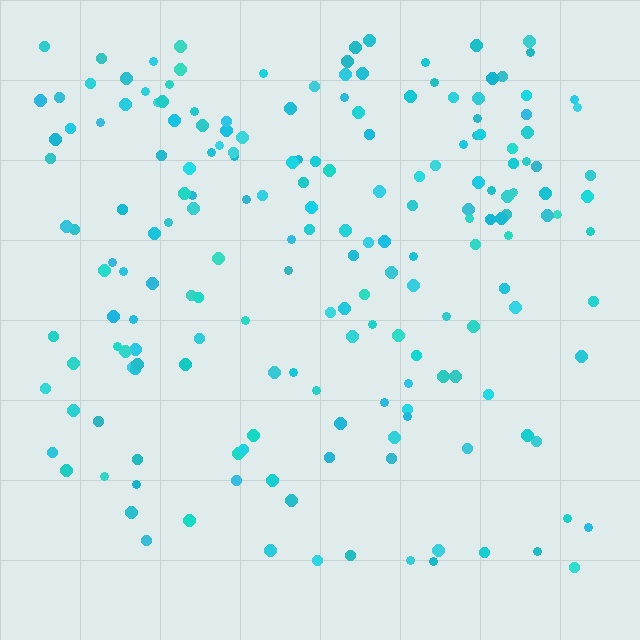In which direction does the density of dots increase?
From bottom to top, with the top side densest.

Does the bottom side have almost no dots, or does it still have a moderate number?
Still a moderate number, just noticeably fewer than the top.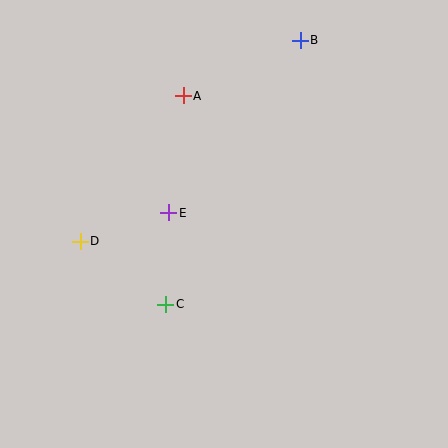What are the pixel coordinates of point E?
Point E is at (169, 213).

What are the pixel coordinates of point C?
Point C is at (166, 304).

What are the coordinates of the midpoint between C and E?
The midpoint between C and E is at (167, 259).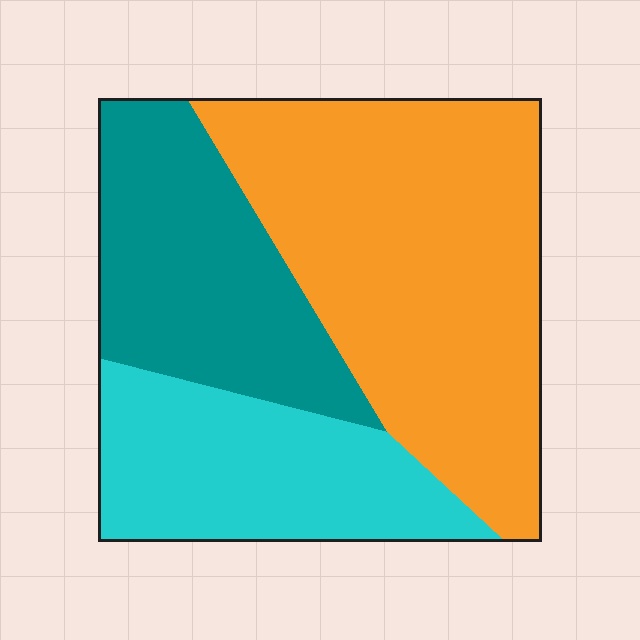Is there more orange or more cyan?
Orange.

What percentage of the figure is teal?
Teal takes up between a sixth and a third of the figure.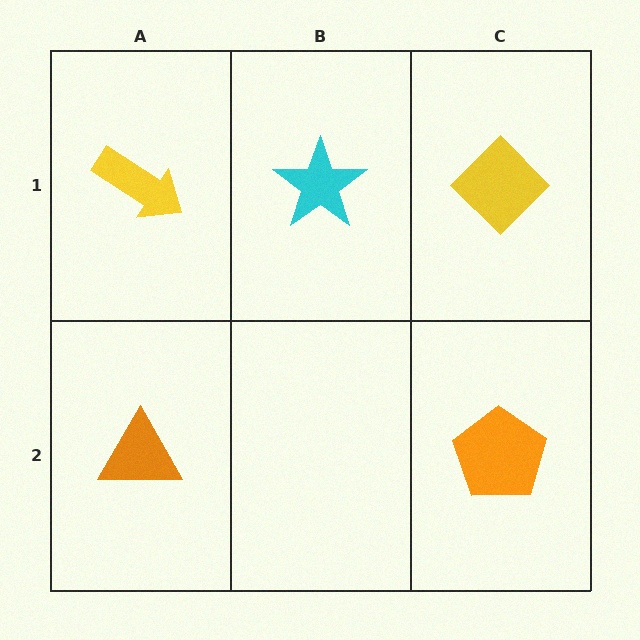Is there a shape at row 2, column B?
No, that cell is empty.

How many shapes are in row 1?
3 shapes.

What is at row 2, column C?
An orange pentagon.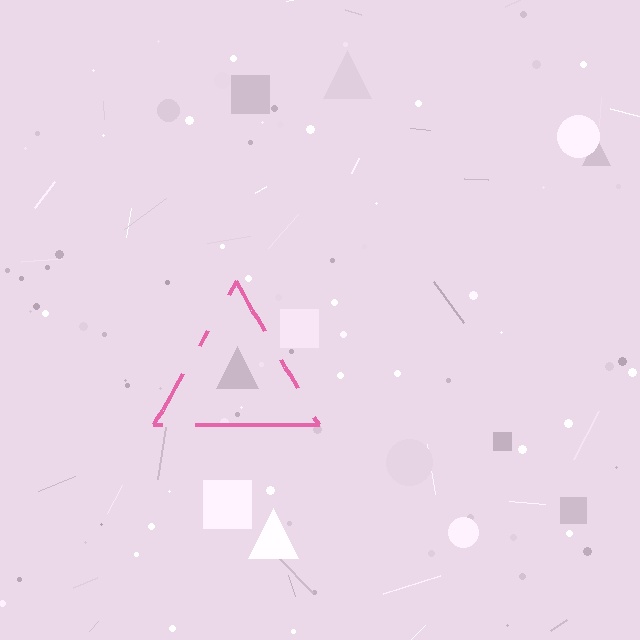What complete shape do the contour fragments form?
The contour fragments form a triangle.